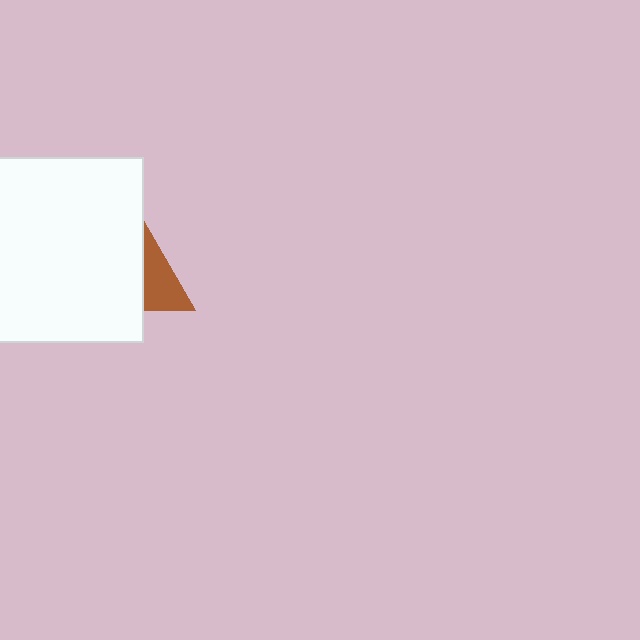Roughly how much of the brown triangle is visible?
A small part of it is visible (roughly 30%).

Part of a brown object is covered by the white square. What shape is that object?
It is a triangle.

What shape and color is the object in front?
The object in front is a white square.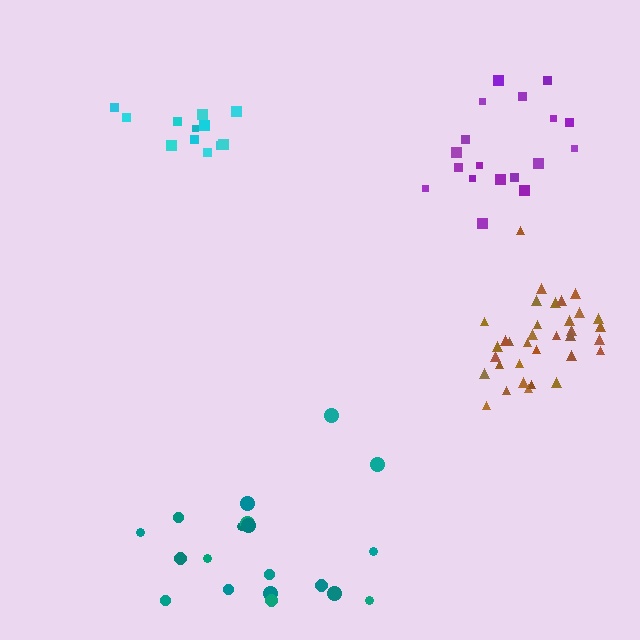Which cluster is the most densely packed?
Cyan.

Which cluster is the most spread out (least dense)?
Teal.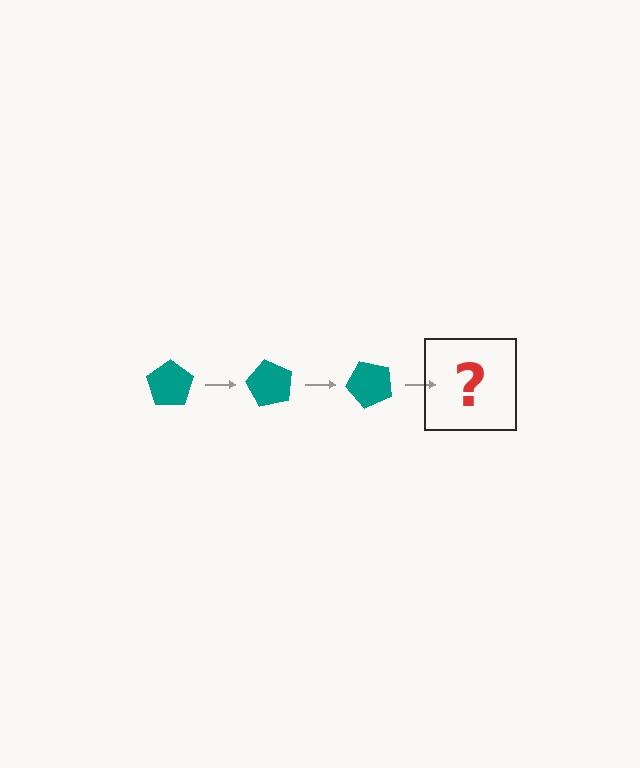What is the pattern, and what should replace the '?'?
The pattern is that the pentagon rotates 60 degrees each step. The '?' should be a teal pentagon rotated 180 degrees.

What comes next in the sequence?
The next element should be a teal pentagon rotated 180 degrees.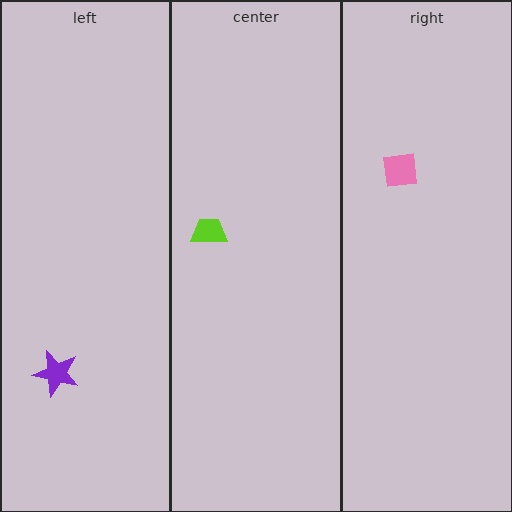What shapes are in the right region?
The pink square.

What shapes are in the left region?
The purple star.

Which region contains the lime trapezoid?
The center region.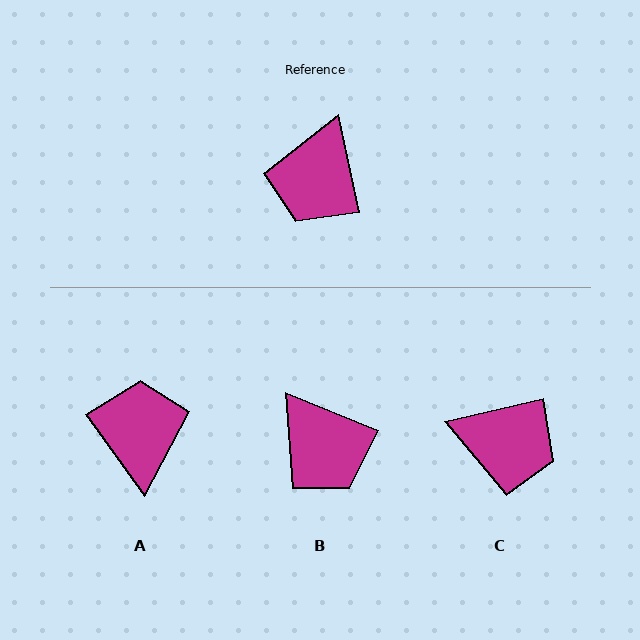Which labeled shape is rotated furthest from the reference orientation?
A, about 156 degrees away.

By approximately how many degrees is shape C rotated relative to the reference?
Approximately 91 degrees counter-clockwise.